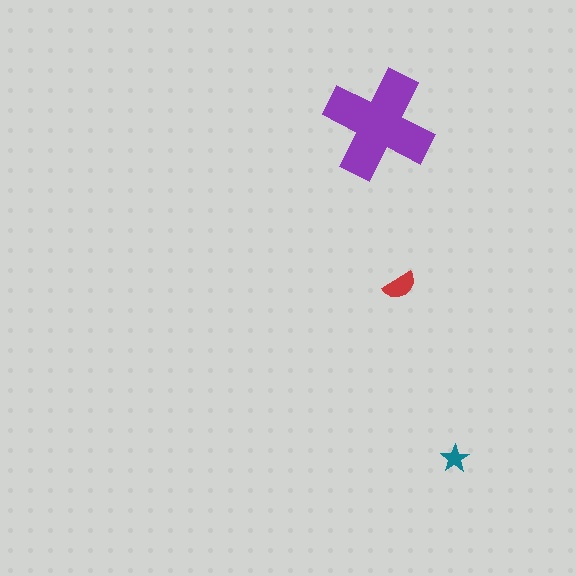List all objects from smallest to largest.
The teal star, the red semicircle, the purple cross.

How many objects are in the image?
There are 3 objects in the image.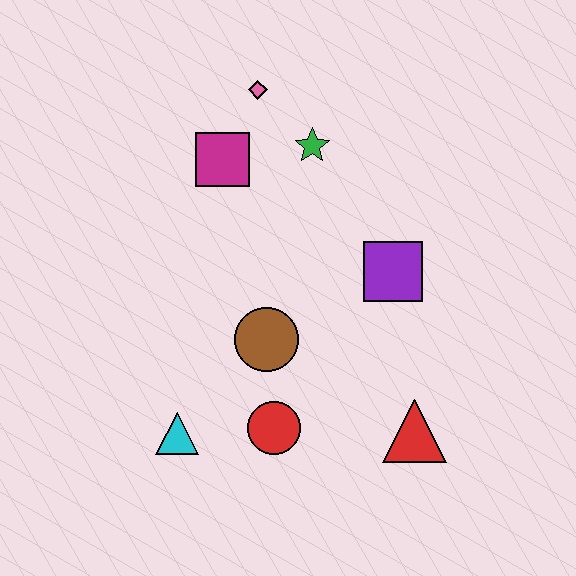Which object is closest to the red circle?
The brown circle is closest to the red circle.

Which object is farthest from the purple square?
The cyan triangle is farthest from the purple square.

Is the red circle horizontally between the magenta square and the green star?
Yes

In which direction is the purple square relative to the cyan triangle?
The purple square is to the right of the cyan triangle.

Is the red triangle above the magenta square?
No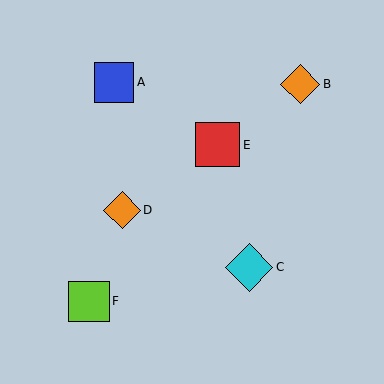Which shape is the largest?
The cyan diamond (labeled C) is the largest.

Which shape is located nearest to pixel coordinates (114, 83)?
The blue square (labeled A) at (114, 82) is nearest to that location.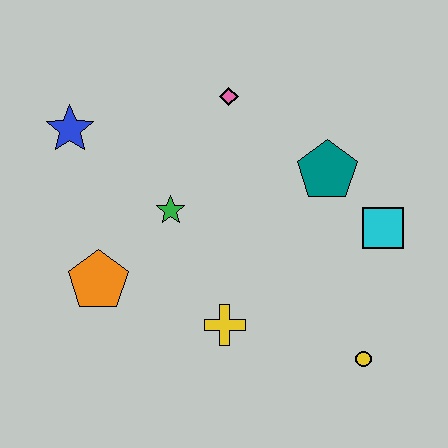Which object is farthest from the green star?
The yellow circle is farthest from the green star.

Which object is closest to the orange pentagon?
The green star is closest to the orange pentagon.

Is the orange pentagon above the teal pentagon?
No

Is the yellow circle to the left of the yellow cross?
No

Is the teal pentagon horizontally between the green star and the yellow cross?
No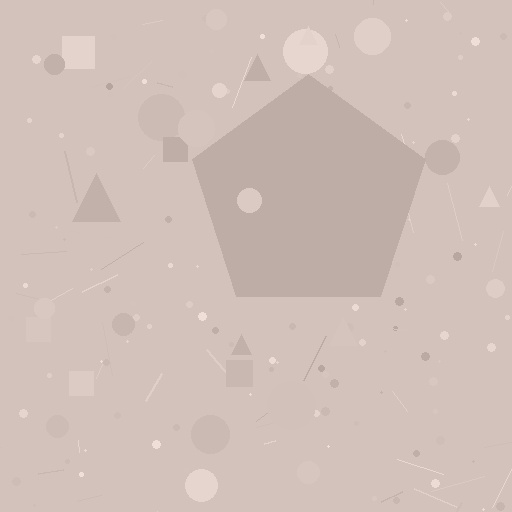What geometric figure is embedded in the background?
A pentagon is embedded in the background.